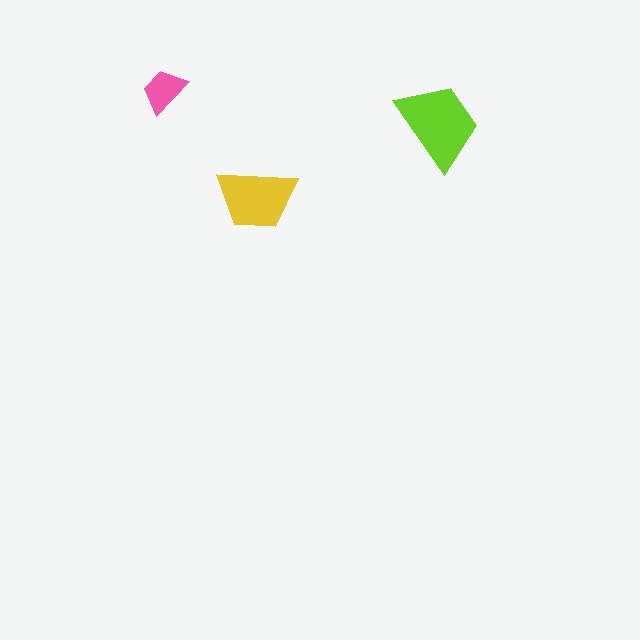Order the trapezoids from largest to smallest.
the lime one, the yellow one, the pink one.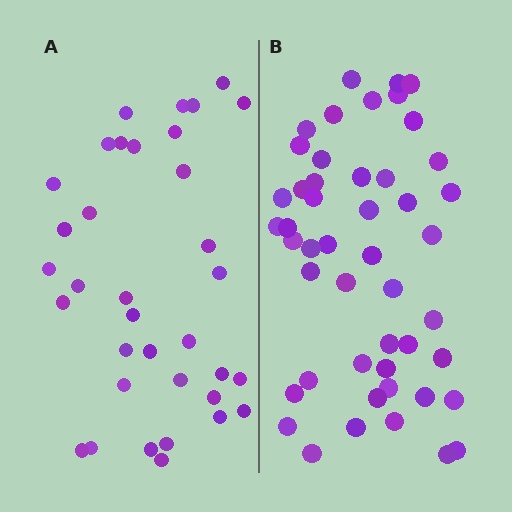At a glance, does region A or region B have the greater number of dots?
Region B (the right region) has more dots.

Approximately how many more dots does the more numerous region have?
Region B has approximately 15 more dots than region A.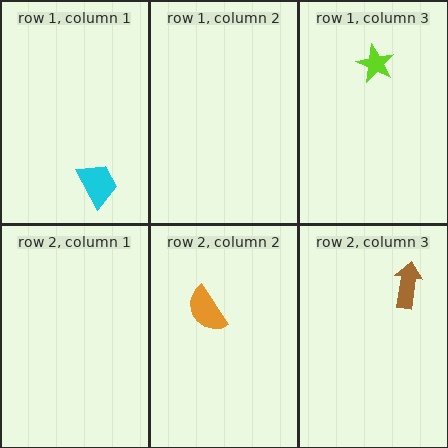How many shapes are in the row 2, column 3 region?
1.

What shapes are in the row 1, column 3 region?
The lime star.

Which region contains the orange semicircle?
The row 2, column 2 region.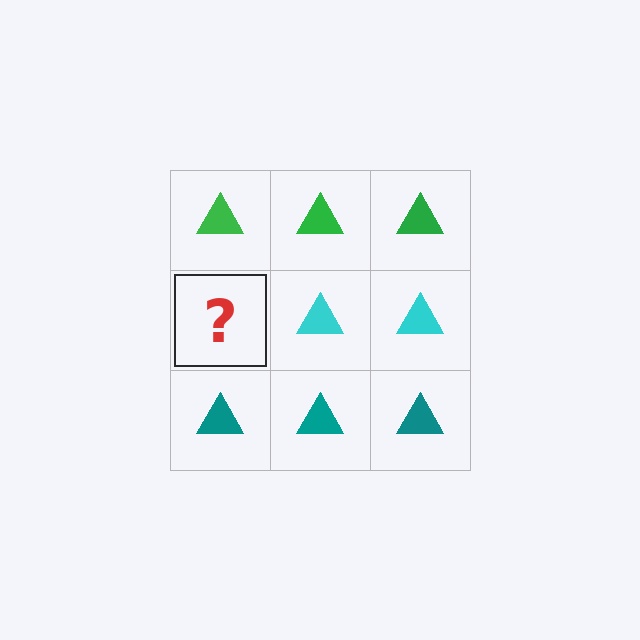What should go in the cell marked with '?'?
The missing cell should contain a cyan triangle.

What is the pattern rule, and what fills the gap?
The rule is that each row has a consistent color. The gap should be filled with a cyan triangle.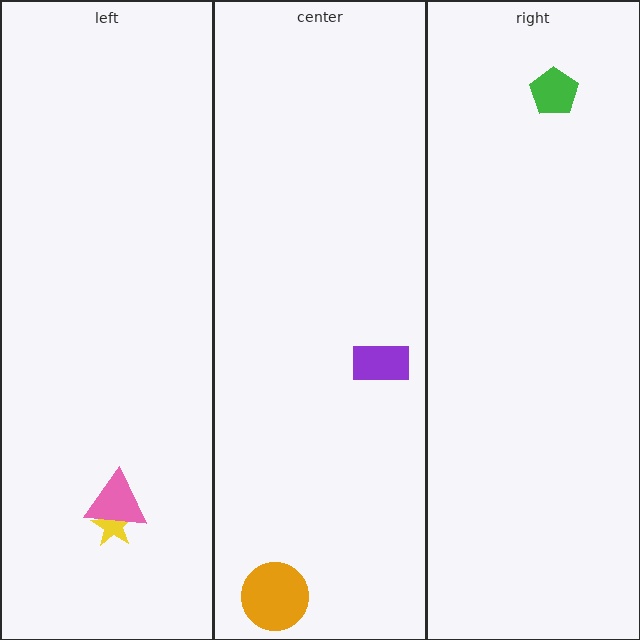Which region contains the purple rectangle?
The center region.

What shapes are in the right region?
The green pentagon.